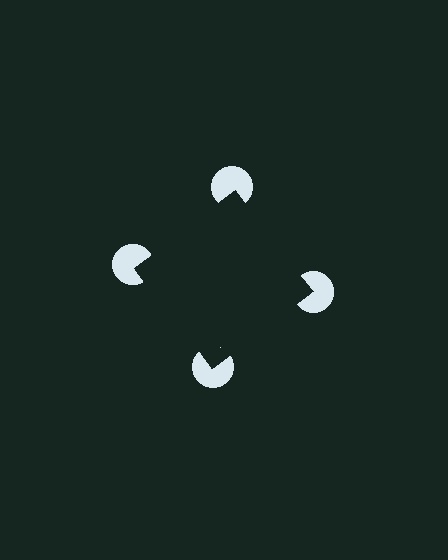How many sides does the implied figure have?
4 sides.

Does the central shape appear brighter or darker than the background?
It typically appears slightly darker than the background, even though no actual brightness change is drawn.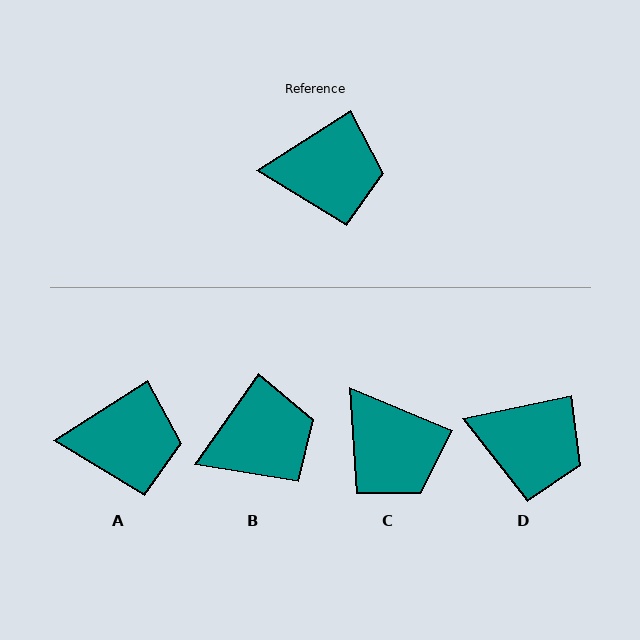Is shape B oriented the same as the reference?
No, it is off by about 22 degrees.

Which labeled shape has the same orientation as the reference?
A.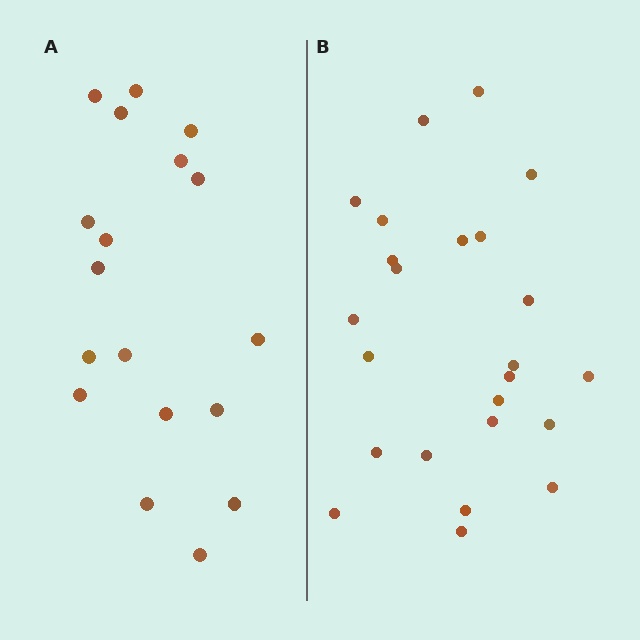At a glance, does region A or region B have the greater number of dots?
Region B (the right region) has more dots.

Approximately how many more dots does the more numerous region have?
Region B has about 6 more dots than region A.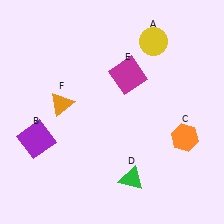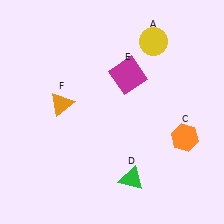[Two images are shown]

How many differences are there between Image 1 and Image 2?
There is 1 difference between the two images.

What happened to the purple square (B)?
The purple square (B) was removed in Image 2. It was in the bottom-left area of Image 1.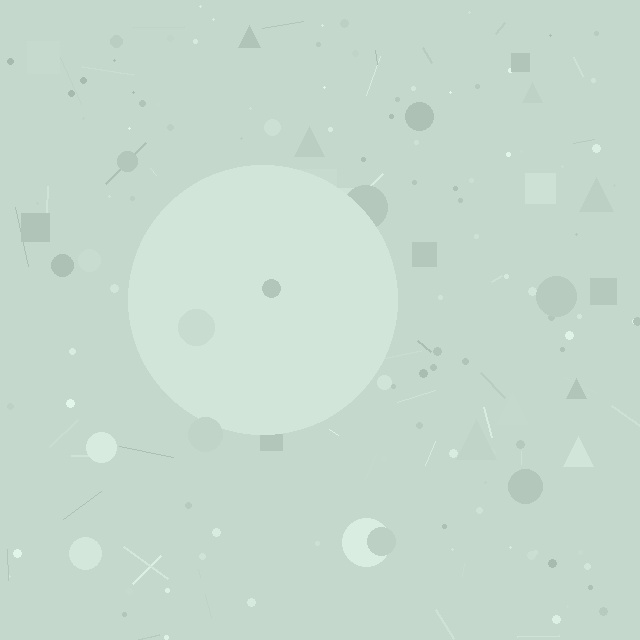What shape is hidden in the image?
A circle is hidden in the image.